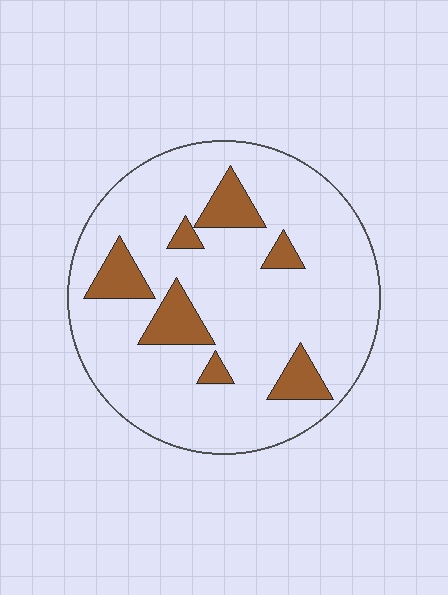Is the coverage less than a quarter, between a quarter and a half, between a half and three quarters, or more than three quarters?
Less than a quarter.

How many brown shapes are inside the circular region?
7.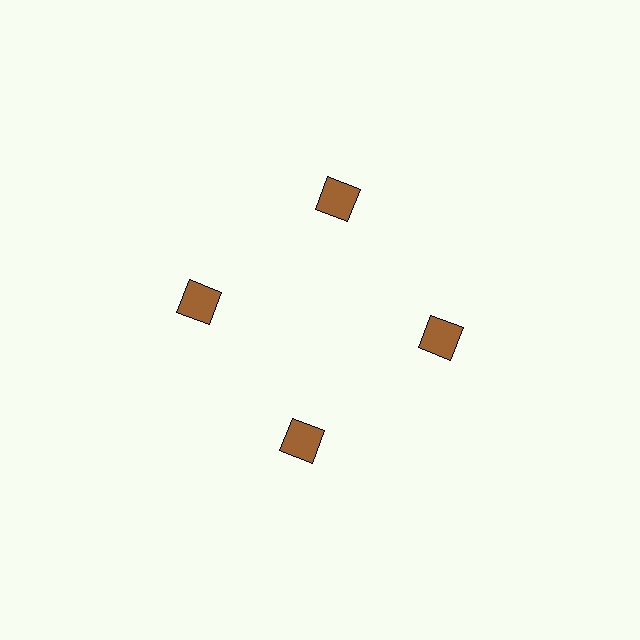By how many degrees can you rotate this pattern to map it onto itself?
The pattern maps onto itself every 90 degrees of rotation.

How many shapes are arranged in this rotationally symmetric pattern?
There are 4 shapes, arranged in 4 groups of 1.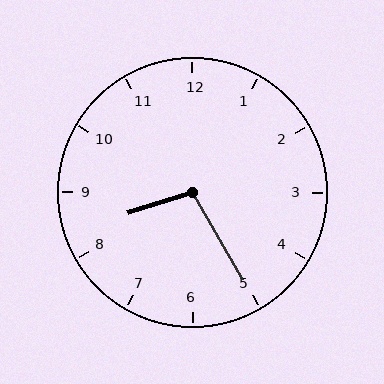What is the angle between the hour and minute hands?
Approximately 102 degrees.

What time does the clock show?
8:25.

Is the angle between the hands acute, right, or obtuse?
It is obtuse.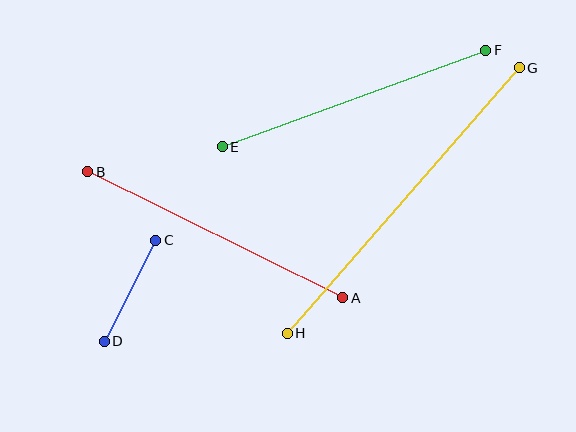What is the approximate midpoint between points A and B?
The midpoint is at approximately (215, 235) pixels.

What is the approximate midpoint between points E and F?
The midpoint is at approximately (354, 99) pixels.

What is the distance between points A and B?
The distance is approximately 285 pixels.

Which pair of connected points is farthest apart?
Points G and H are farthest apart.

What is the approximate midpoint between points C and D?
The midpoint is at approximately (130, 291) pixels.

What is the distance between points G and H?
The distance is approximately 353 pixels.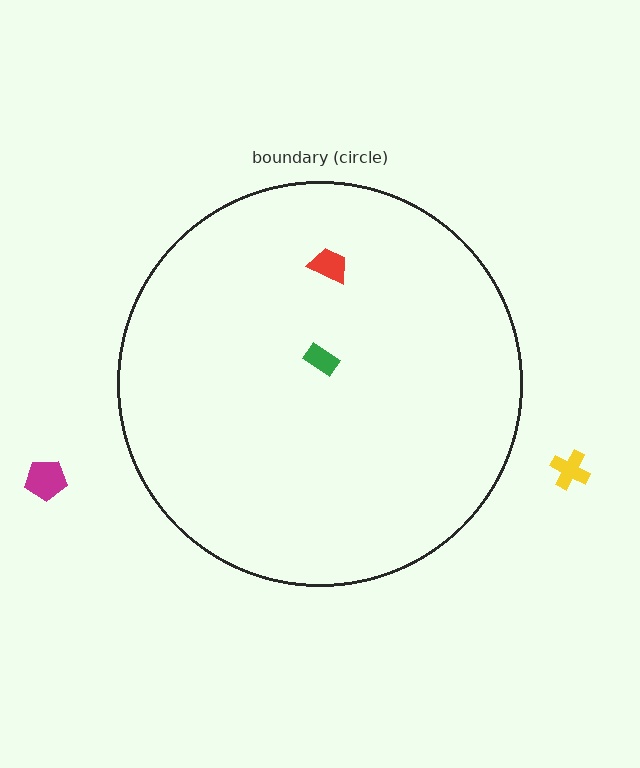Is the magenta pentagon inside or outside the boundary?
Outside.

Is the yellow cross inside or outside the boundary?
Outside.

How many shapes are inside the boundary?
2 inside, 2 outside.